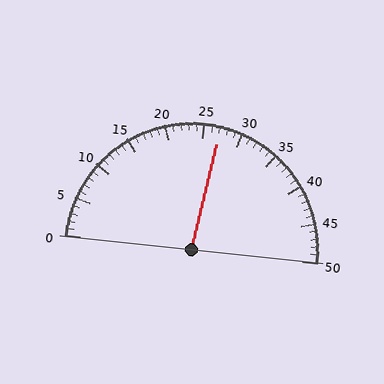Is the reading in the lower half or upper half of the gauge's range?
The reading is in the upper half of the range (0 to 50).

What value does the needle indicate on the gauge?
The needle indicates approximately 27.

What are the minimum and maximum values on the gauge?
The gauge ranges from 0 to 50.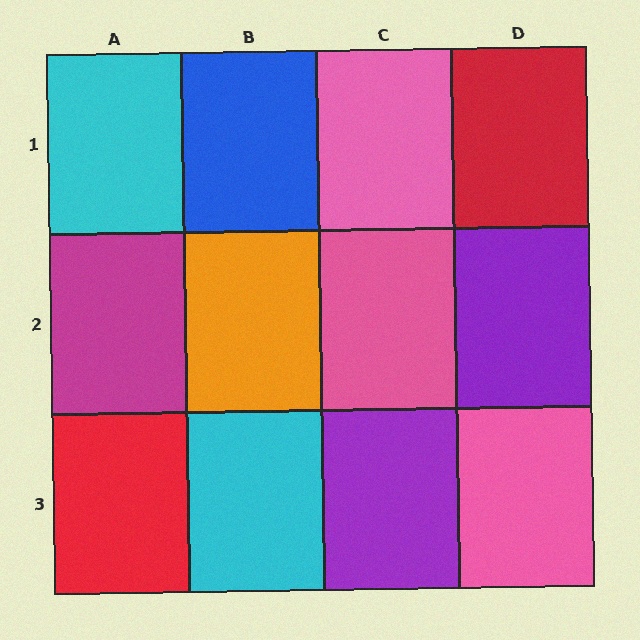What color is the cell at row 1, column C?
Pink.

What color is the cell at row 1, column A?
Cyan.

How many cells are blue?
1 cell is blue.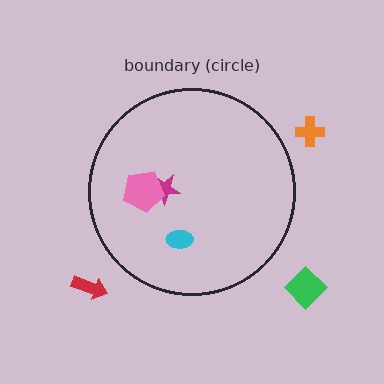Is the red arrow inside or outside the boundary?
Outside.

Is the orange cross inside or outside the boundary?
Outside.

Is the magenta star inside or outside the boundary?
Inside.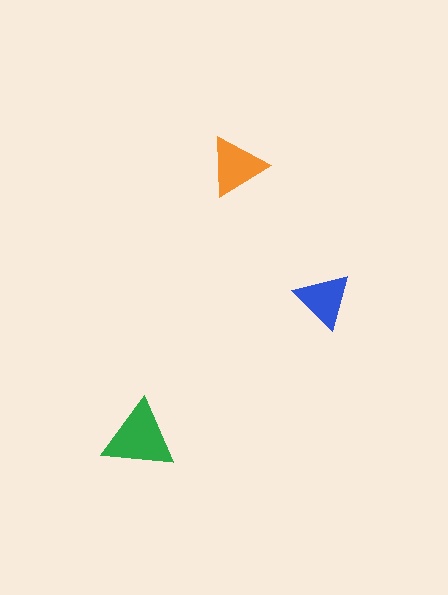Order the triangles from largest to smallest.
the green one, the orange one, the blue one.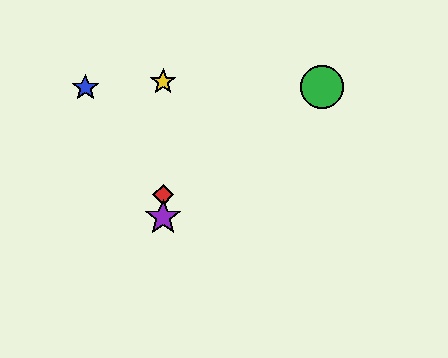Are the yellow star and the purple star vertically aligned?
Yes, both are at x≈163.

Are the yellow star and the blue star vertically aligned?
No, the yellow star is at x≈163 and the blue star is at x≈85.